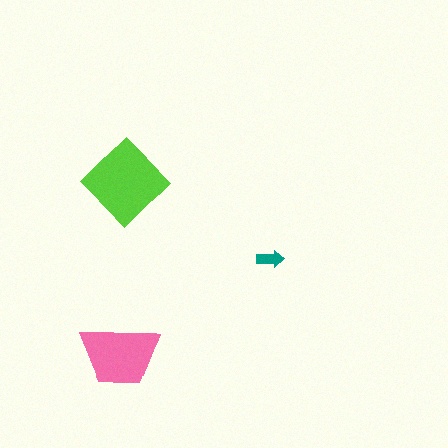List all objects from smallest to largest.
The teal arrow, the pink trapezoid, the lime diamond.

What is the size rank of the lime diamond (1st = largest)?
1st.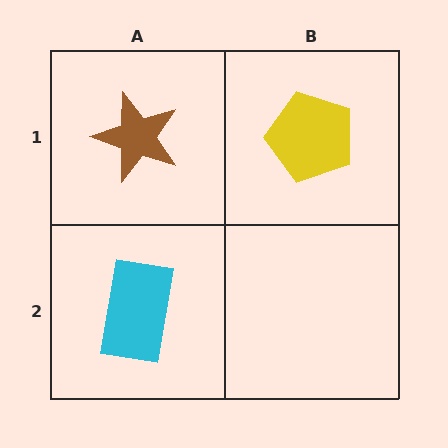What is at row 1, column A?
A brown star.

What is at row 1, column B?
A yellow pentagon.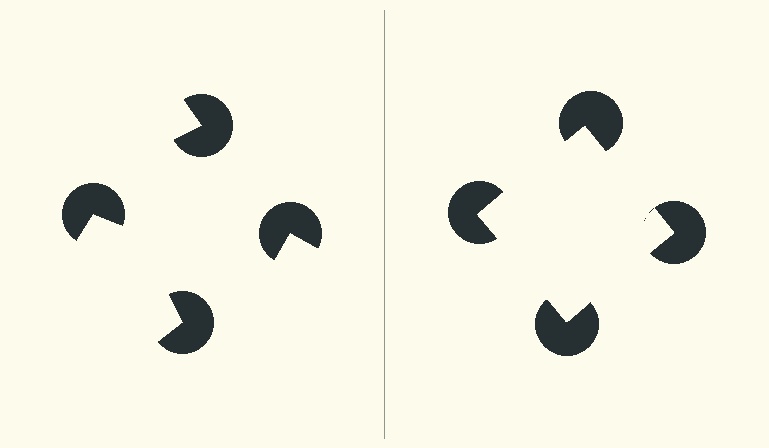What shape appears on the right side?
An illusory square.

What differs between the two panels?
The pac-man discs are positioned identically on both sides; only the wedge orientations differ. On the right they align to a square; on the left they are misaligned.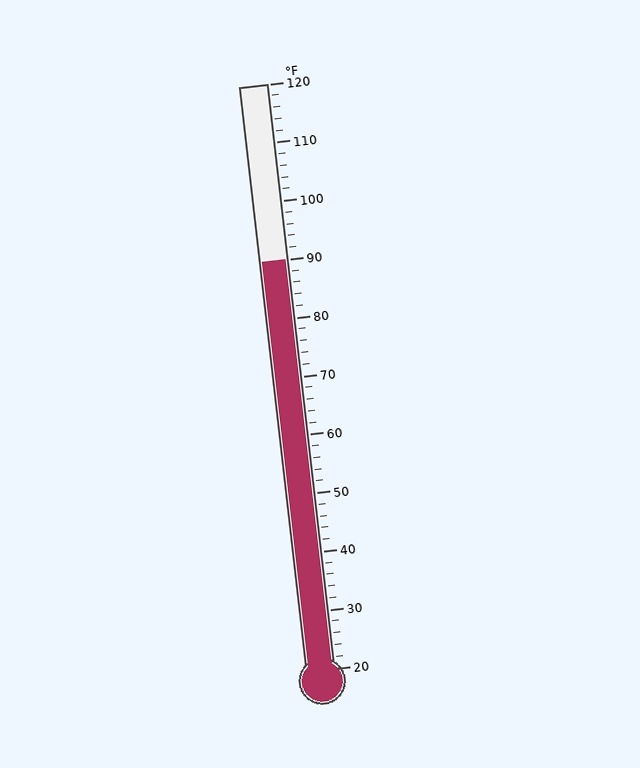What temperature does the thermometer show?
The thermometer shows approximately 90°F.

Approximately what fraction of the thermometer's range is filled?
The thermometer is filled to approximately 70% of its range.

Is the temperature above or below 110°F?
The temperature is below 110°F.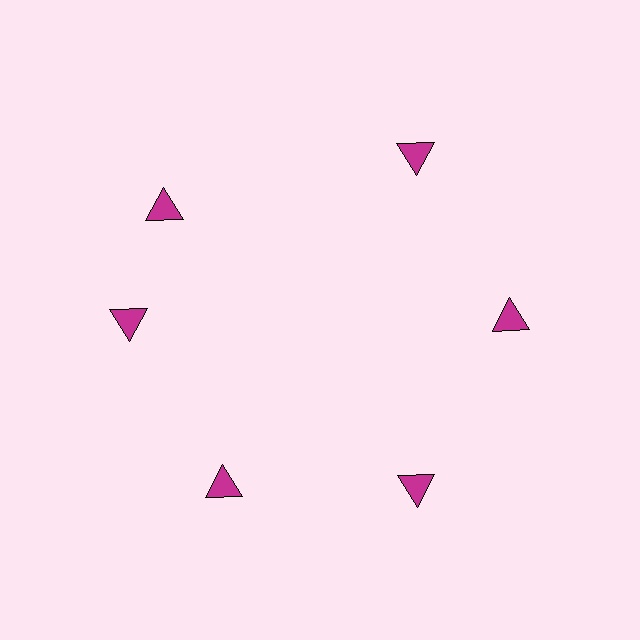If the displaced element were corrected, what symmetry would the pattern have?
It would have 6-fold rotational symmetry — the pattern would map onto itself every 60 degrees.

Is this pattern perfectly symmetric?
No. The 6 magenta triangles are arranged in a ring, but one element near the 11 o'clock position is rotated out of alignment along the ring, breaking the 6-fold rotational symmetry.